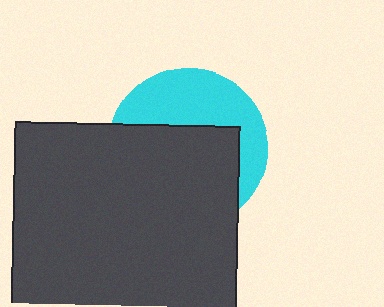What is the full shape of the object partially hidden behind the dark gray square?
The partially hidden object is a cyan circle.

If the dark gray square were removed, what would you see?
You would see the complete cyan circle.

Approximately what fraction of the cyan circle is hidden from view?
Roughly 59% of the cyan circle is hidden behind the dark gray square.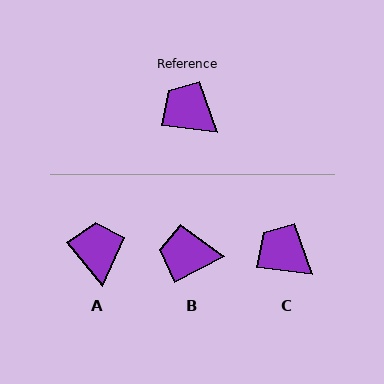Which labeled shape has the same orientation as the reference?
C.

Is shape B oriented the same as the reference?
No, it is off by about 35 degrees.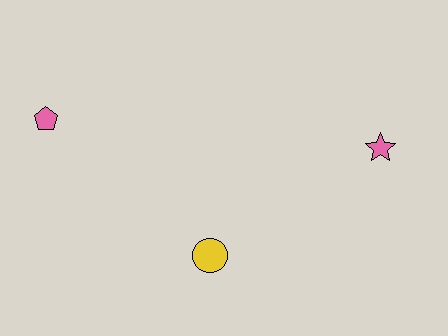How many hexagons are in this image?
There are no hexagons.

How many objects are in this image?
There are 3 objects.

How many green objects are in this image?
There are no green objects.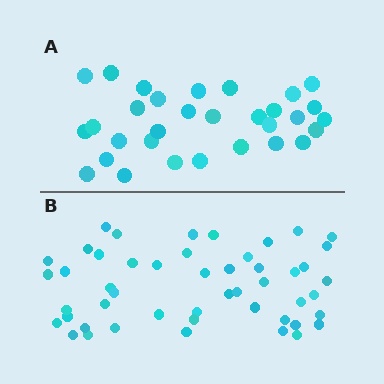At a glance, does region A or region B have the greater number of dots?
Region B (the bottom region) has more dots.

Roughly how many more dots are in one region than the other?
Region B has approximately 20 more dots than region A.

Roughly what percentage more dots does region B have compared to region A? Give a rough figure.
About 60% more.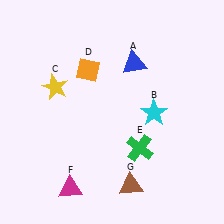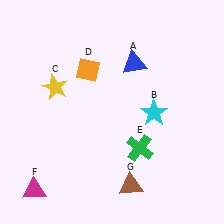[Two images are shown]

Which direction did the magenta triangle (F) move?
The magenta triangle (F) moved left.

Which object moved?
The magenta triangle (F) moved left.